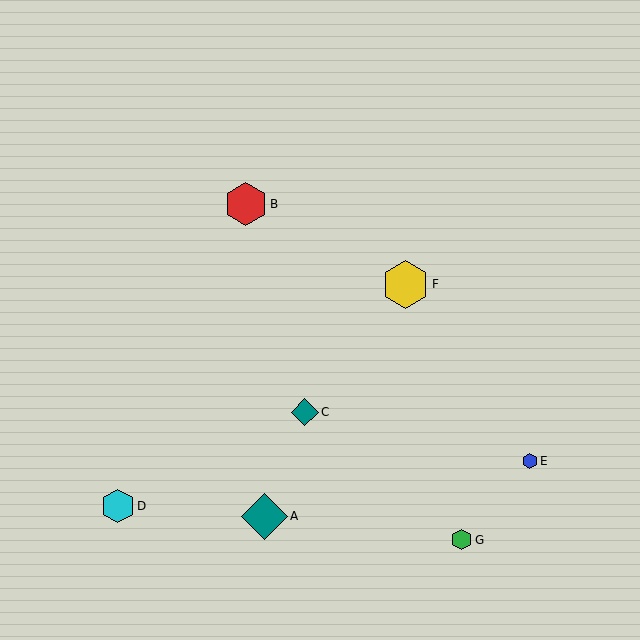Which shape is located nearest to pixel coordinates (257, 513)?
The teal diamond (labeled A) at (264, 516) is nearest to that location.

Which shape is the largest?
The yellow hexagon (labeled F) is the largest.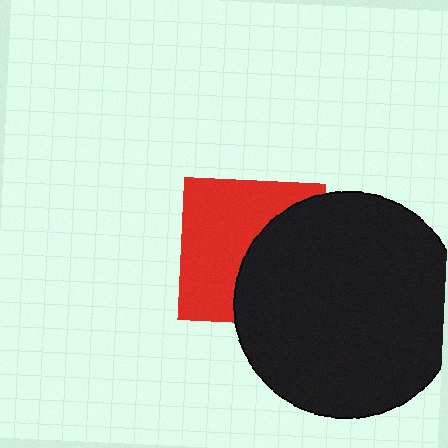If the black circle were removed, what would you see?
You would see the complete red square.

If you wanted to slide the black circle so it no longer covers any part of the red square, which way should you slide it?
Slide it right — that is the most direct way to separate the two shapes.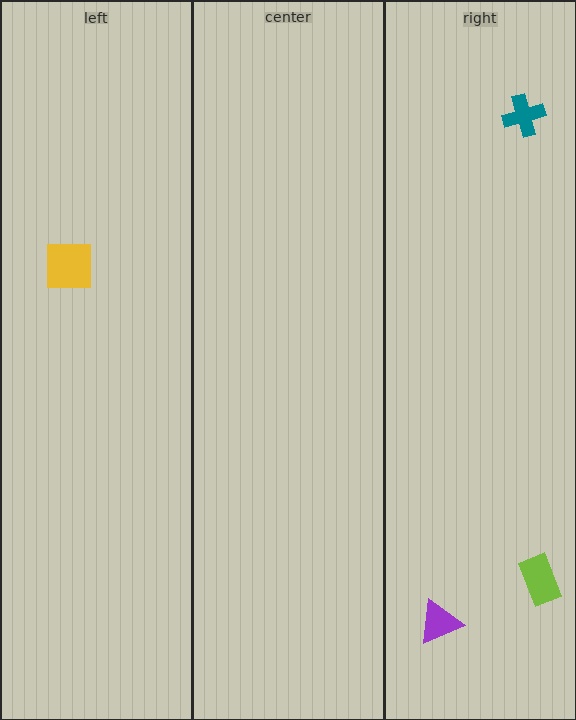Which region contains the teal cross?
The right region.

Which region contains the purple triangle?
The right region.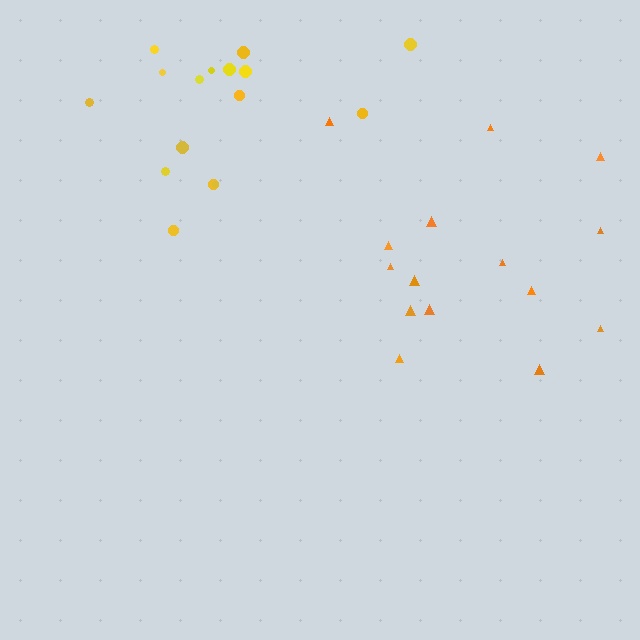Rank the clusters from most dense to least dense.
yellow, orange.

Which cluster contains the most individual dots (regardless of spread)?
Yellow (16).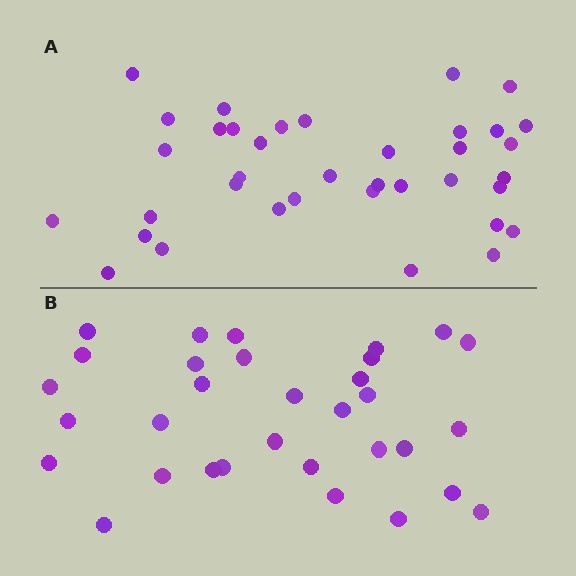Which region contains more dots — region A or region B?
Region A (the top region) has more dots.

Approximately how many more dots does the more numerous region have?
Region A has about 5 more dots than region B.